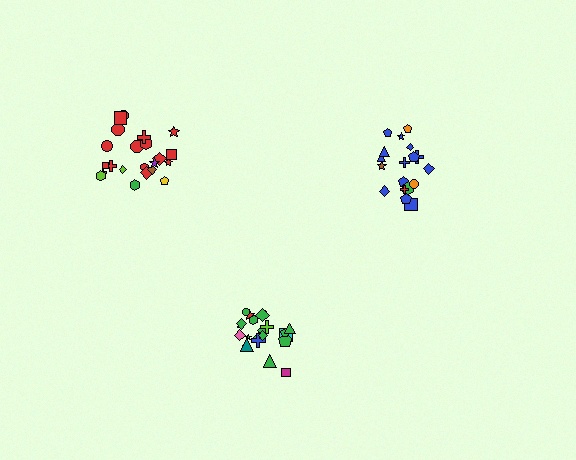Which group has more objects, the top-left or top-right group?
The top-left group.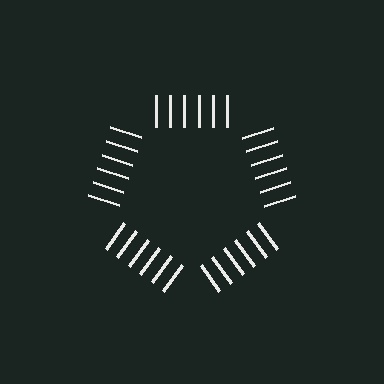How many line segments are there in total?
30 — 6 along each of the 5 edges.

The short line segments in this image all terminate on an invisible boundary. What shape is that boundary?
An illusory pentagon — the line segments terminate on its edges but no continuous stroke is drawn.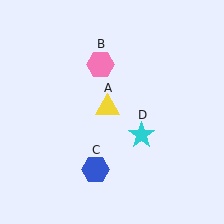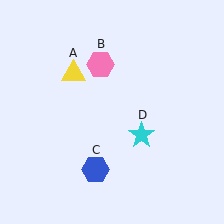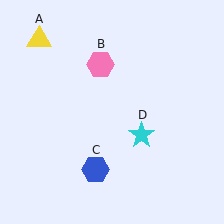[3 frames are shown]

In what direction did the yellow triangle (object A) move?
The yellow triangle (object A) moved up and to the left.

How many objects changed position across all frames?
1 object changed position: yellow triangle (object A).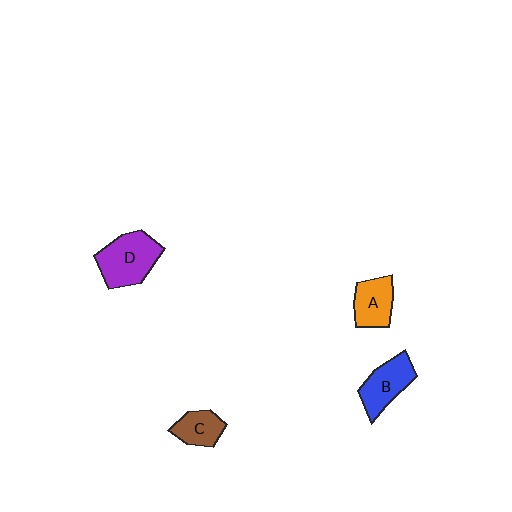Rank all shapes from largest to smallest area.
From largest to smallest: D (purple), B (blue), A (orange), C (brown).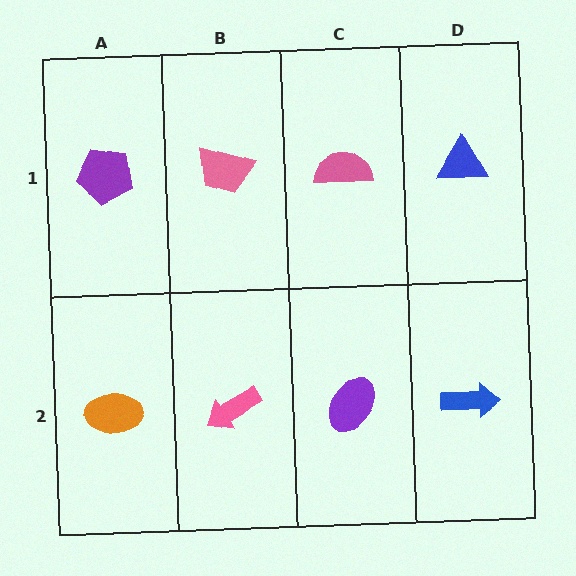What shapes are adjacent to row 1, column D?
A blue arrow (row 2, column D), a pink semicircle (row 1, column C).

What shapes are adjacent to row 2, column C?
A pink semicircle (row 1, column C), a pink arrow (row 2, column B), a blue arrow (row 2, column D).